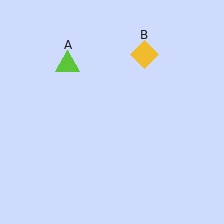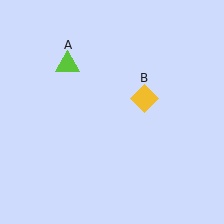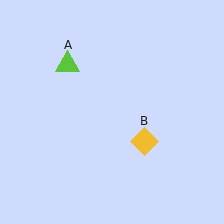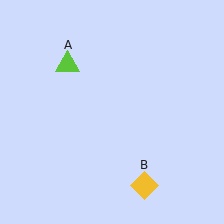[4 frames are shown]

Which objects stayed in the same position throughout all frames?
Lime triangle (object A) remained stationary.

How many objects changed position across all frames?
1 object changed position: yellow diamond (object B).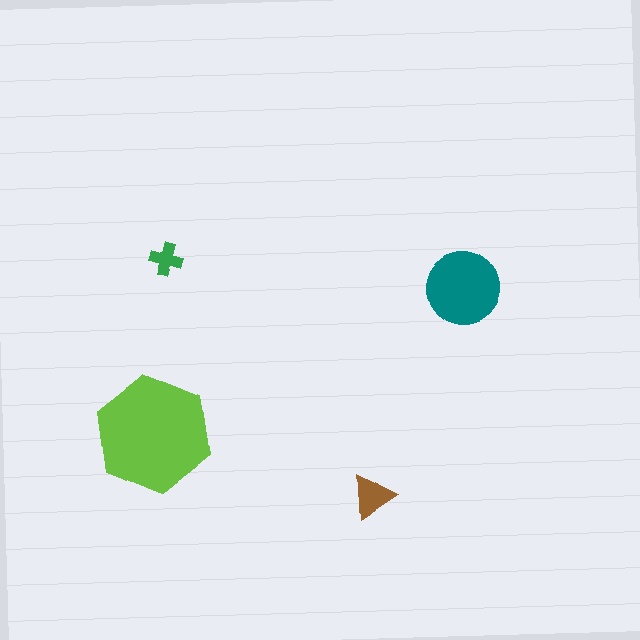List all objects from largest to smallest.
The lime hexagon, the teal circle, the brown triangle, the green cross.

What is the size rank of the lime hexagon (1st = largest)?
1st.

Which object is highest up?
The green cross is topmost.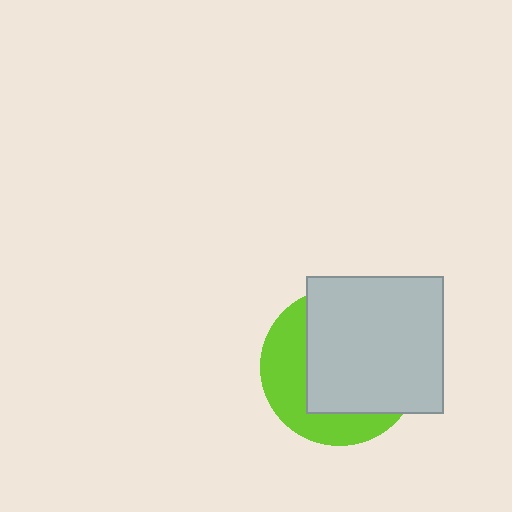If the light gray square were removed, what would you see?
You would see the complete lime circle.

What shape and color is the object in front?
The object in front is a light gray square.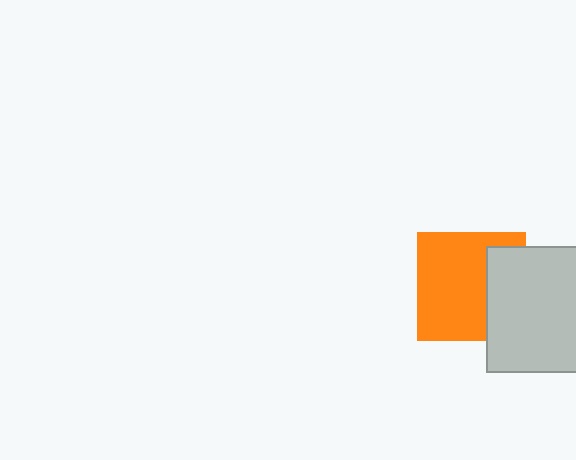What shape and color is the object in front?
The object in front is a light gray square.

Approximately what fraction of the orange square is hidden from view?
Roughly 32% of the orange square is hidden behind the light gray square.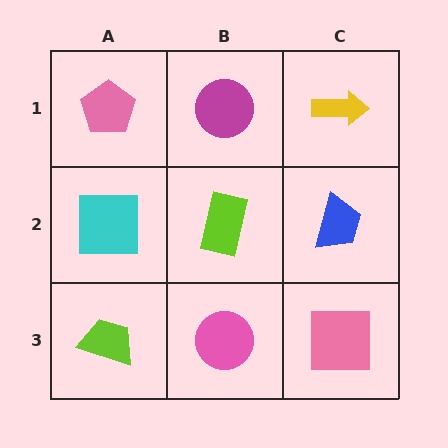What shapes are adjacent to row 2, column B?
A magenta circle (row 1, column B), a pink circle (row 3, column B), a cyan square (row 2, column A), a blue trapezoid (row 2, column C).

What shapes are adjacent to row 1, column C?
A blue trapezoid (row 2, column C), a magenta circle (row 1, column B).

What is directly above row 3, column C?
A blue trapezoid.